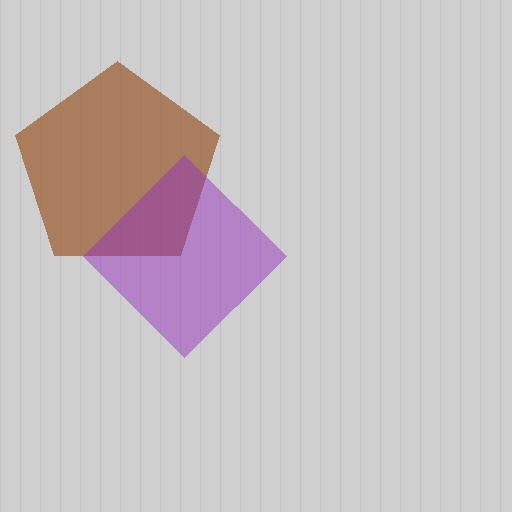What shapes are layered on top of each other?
The layered shapes are: a brown pentagon, a purple diamond.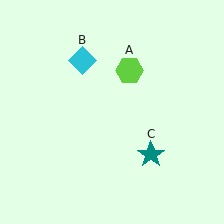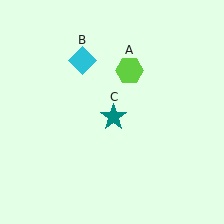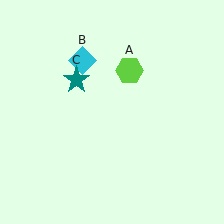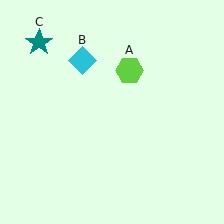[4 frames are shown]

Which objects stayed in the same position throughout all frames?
Lime hexagon (object A) and cyan diamond (object B) remained stationary.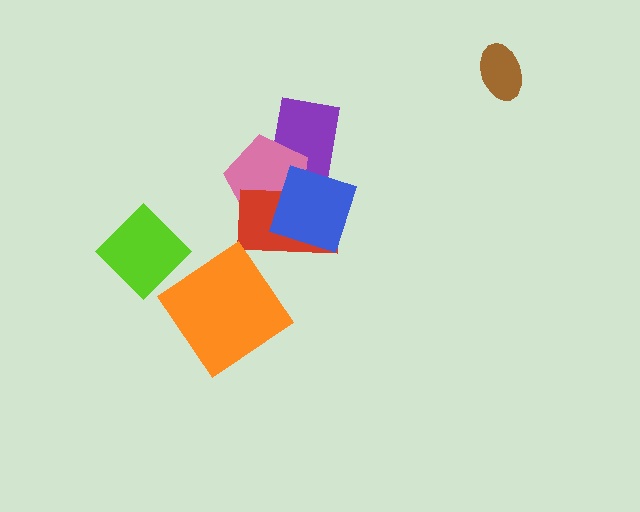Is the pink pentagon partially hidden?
Yes, it is partially covered by another shape.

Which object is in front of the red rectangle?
The blue square is in front of the red rectangle.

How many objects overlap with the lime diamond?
0 objects overlap with the lime diamond.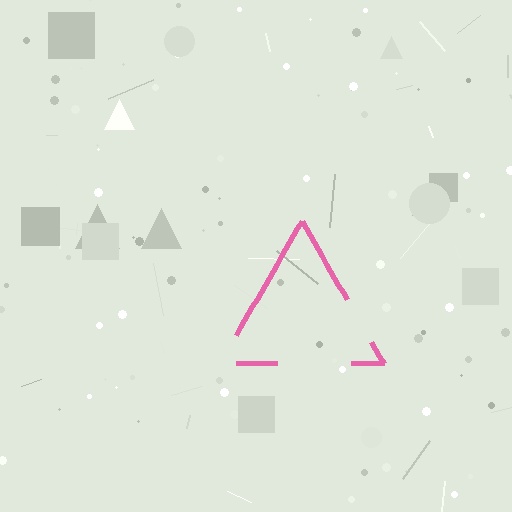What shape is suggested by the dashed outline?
The dashed outline suggests a triangle.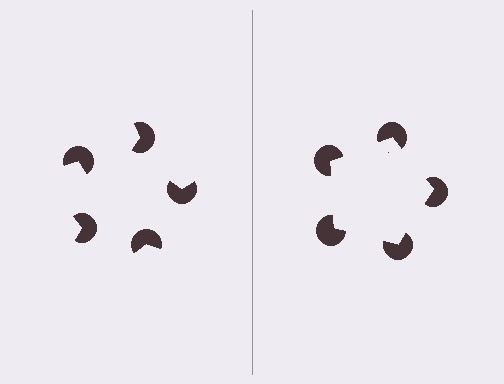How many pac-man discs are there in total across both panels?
10 — 5 on each side.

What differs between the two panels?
The pac-man discs are positioned identically on both sides; only the wedge orientations differ. On the right they align to a pentagon; on the left they are misaligned.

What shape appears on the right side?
An illusory pentagon.